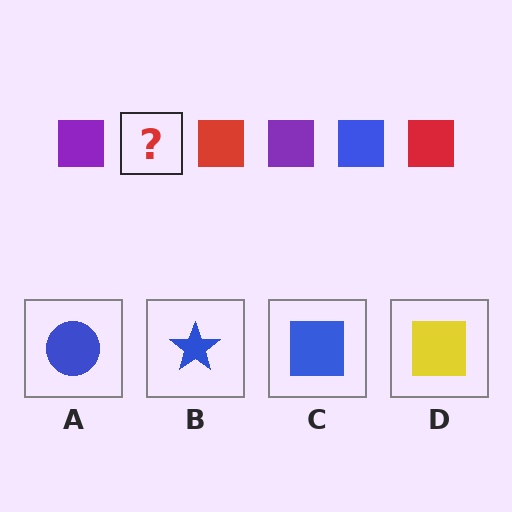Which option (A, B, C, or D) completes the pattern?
C.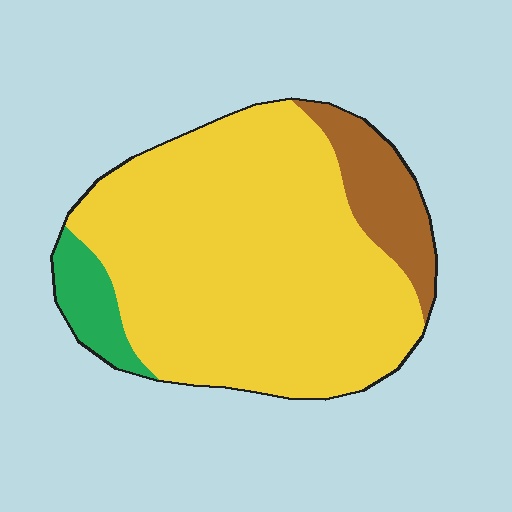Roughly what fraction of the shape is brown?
Brown takes up about one eighth (1/8) of the shape.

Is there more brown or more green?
Brown.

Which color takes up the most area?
Yellow, at roughly 80%.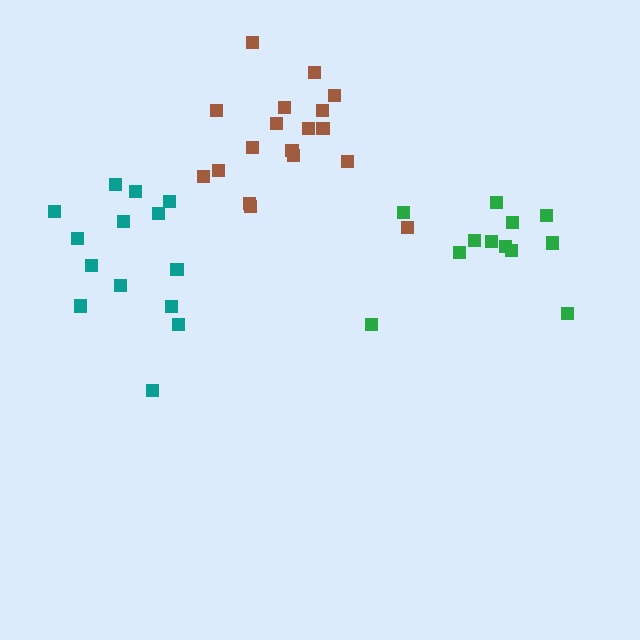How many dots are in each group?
Group 1: 14 dots, Group 2: 12 dots, Group 3: 18 dots (44 total).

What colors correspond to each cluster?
The clusters are colored: teal, green, brown.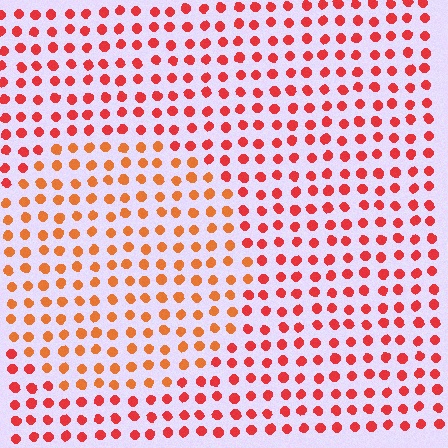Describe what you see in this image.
The image is filled with small red elements in a uniform arrangement. A circle-shaped region is visible where the elements are tinted to a slightly different hue, forming a subtle color boundary.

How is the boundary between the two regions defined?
The boundary is defined purely by a slight shift in hue (about 26 degrees). Spacing, size, and orientation are identical on both sides.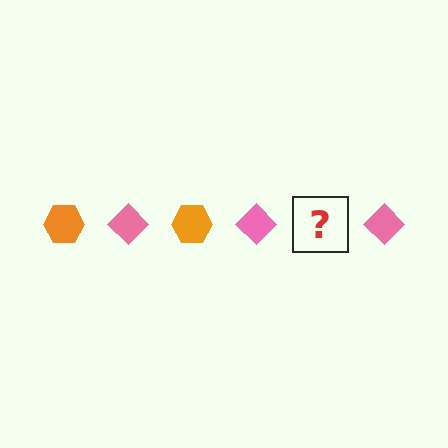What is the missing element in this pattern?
The missing element is an orange hexagon.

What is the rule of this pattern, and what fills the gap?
The rule is that the pattern alternates between orange hexagon and pink diamond. The gap should be filled with an orange hexagon.